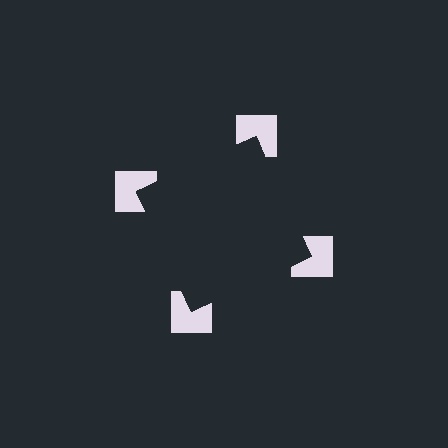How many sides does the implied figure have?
4 sides.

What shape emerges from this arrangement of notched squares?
An illusory square — its edges are inferred from the aligned wedge cuts in the notched squares, not physically drawn.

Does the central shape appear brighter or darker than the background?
It typically appears slightly darker than the background, even though no actual brightness change is drawn.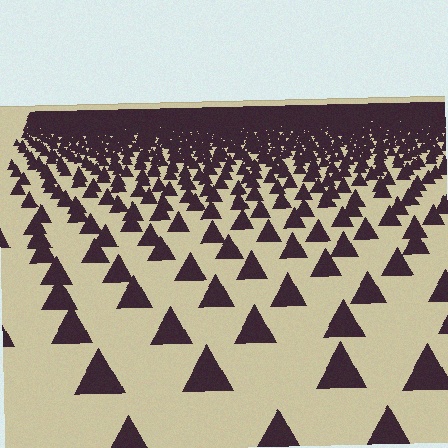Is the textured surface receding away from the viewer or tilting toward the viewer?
The surface is receding away from the viewer. Texture elements get smaller and denser toward the top.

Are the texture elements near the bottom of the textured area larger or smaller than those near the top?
Larger. Near the bottom, elements are closer to the viewer and appear at a bigger on-screen size.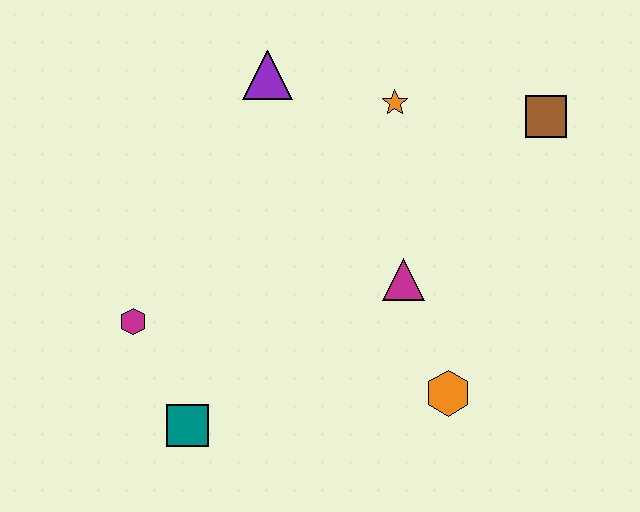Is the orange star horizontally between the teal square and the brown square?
Yes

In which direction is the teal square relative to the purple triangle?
The teal square is below the purple triangle.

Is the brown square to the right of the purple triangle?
Yes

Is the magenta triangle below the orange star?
Yes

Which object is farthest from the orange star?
The teal square is farthest from the orange star.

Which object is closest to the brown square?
The orange star is closest to the brown square.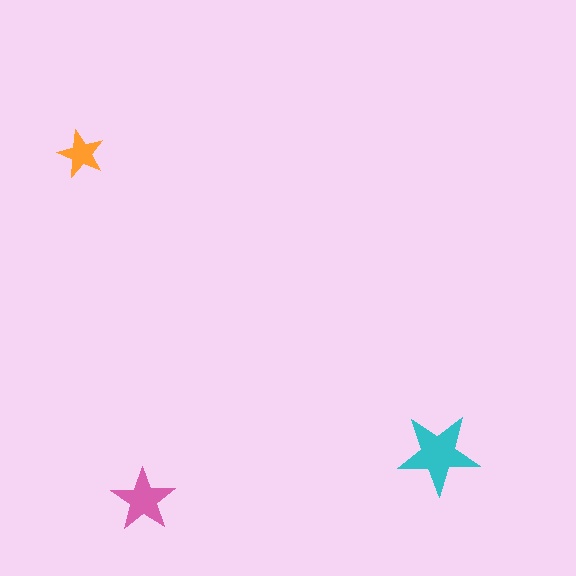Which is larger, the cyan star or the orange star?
The cyan one.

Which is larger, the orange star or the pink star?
The pink one.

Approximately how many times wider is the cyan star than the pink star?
About 1.5 times wider.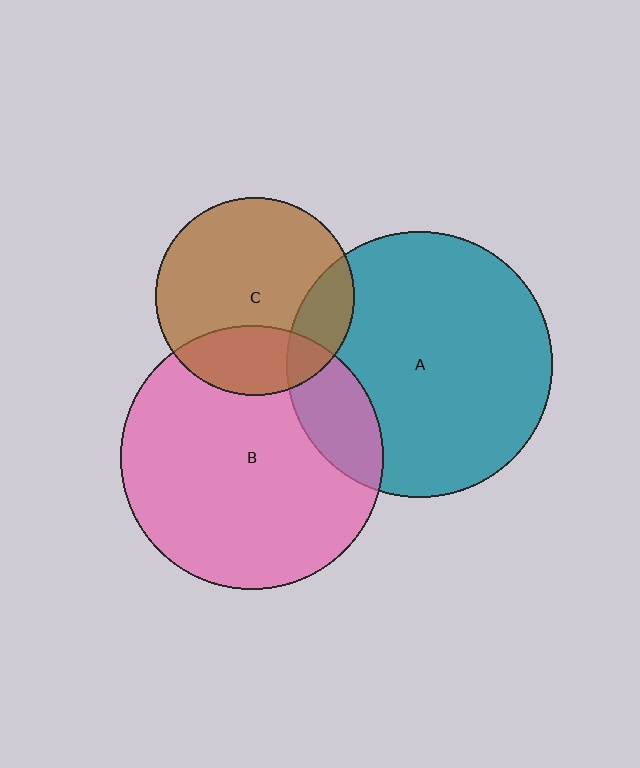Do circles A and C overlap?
Yes.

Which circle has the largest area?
Circle A (teal).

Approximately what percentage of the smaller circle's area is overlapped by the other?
Approximately 20%.